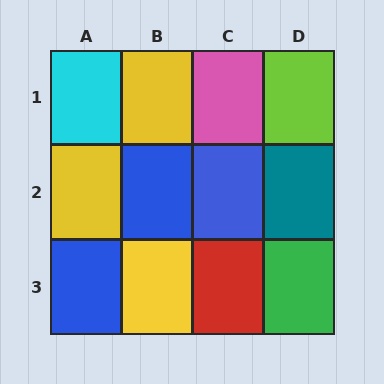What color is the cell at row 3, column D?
Green.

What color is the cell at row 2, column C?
Blue.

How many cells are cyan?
1 cell is cyan.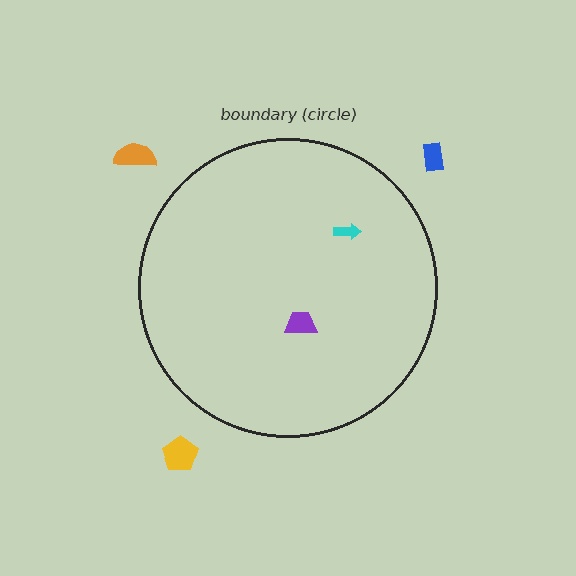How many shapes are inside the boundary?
2 inside, 3 outside.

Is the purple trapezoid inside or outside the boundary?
Inside.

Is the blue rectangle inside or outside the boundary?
Outside.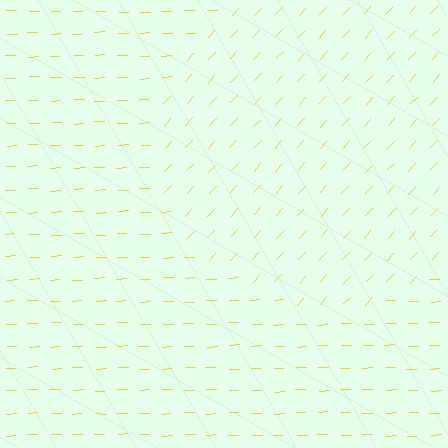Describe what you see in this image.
The image is filled with small yellow line segments. A circle region in the image has lines oriented differently from the surrounding lines, creating a visible texture boundary.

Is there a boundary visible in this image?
Yes, there is a texture boundary formed by a change in line orientation.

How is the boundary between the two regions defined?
The boundary is defined purely by a change in line orientation (approximately 45 degrees difference). All lines are the same color and thickness.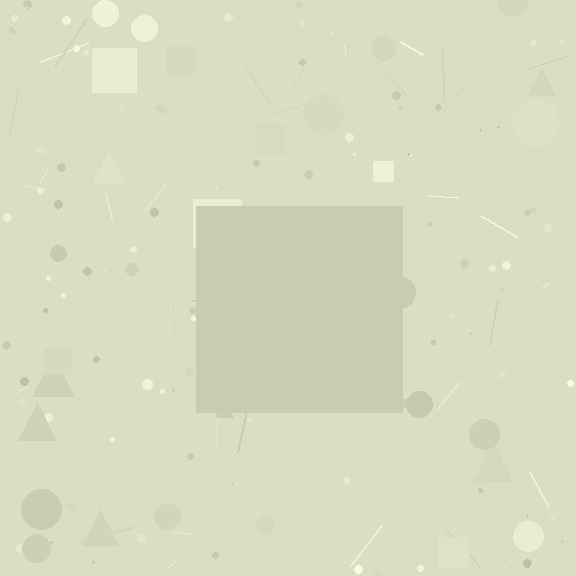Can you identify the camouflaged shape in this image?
The camouflaged shape is a square.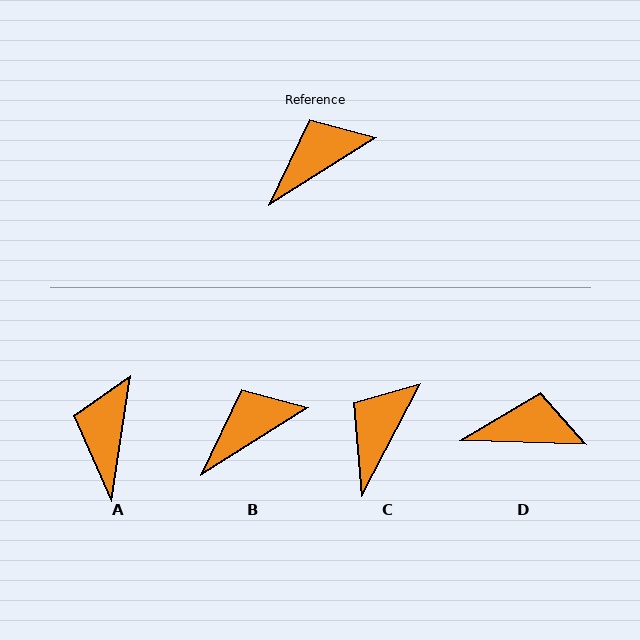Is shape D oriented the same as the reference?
No, it is off by about 34 degrees.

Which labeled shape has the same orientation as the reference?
B.